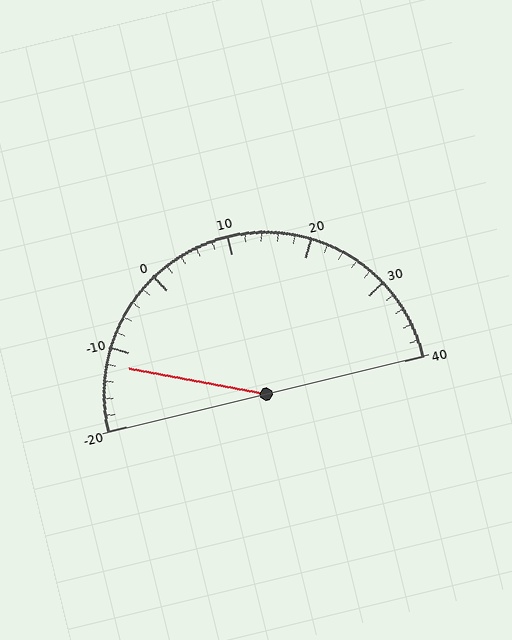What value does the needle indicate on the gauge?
The needle indicates approximately -12.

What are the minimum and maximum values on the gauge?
The gauge ranges from -20 to 40.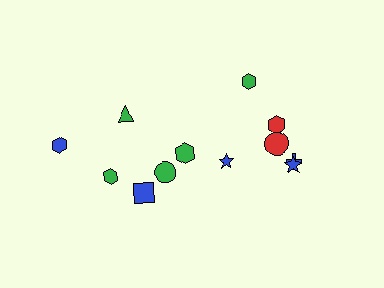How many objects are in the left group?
There are 5 objects.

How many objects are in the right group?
There are 7 objects.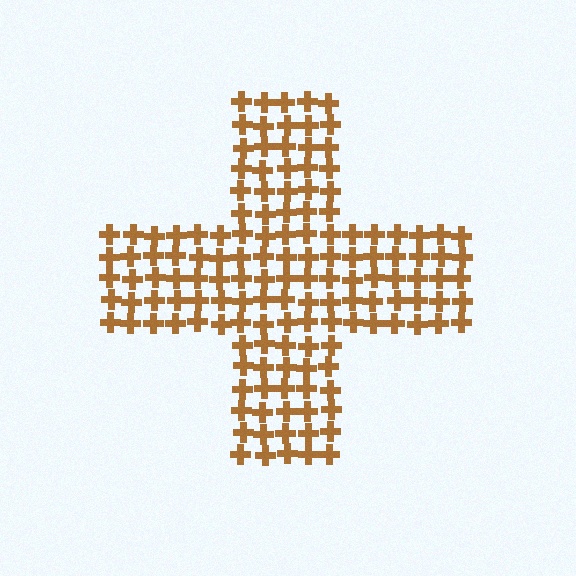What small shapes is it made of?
It is made of small crosses.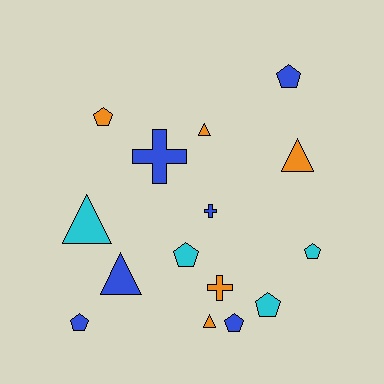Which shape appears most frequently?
Pentagon, with 7 objects.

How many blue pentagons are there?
There are 3 blue pentagons.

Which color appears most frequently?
Blue, with 6 objects.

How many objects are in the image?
There are 15 objects.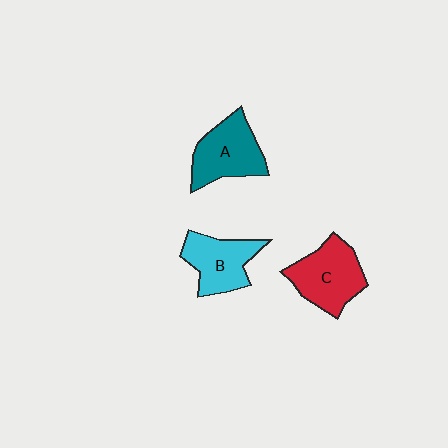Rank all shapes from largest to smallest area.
From largest to smallest: C (red), A (teal), B (cyan).